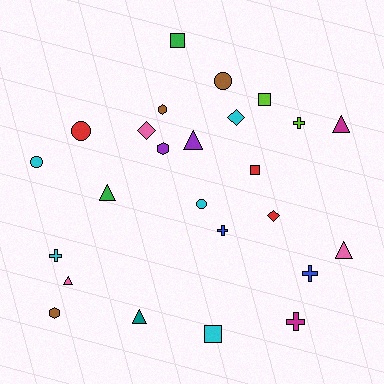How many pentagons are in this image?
There are no pentagons.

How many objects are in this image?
There are 25 objects.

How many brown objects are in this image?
There are 3 brown objects.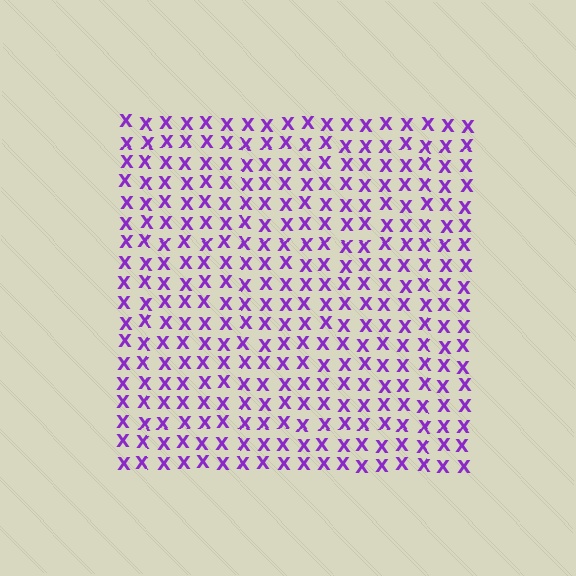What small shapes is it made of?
It is made of small letter X's.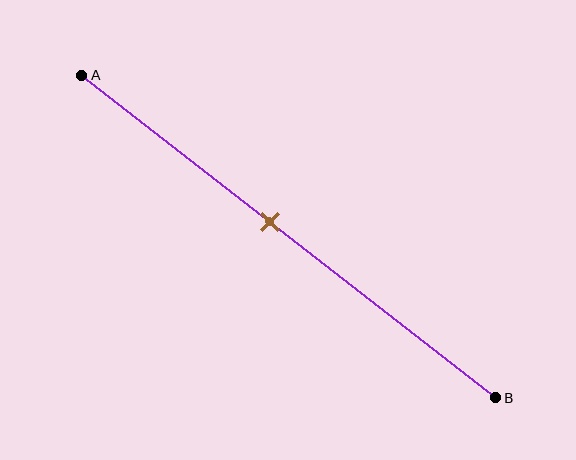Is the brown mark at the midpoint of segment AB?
No, the mark is at about 45% from A, not at the 50% midpoint.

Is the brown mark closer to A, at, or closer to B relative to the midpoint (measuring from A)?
The brown mark is closer to point A than the midpoint of segment AB.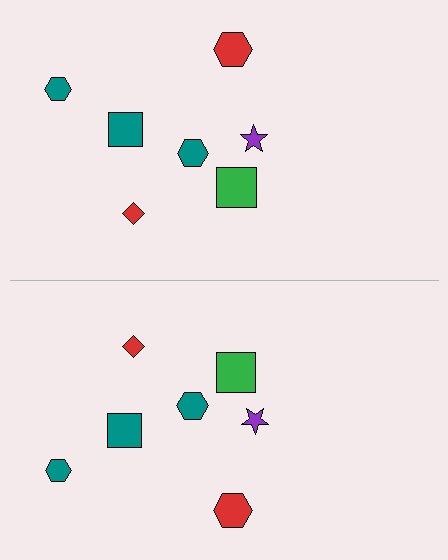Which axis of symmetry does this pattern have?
The pattern has a horizontal axis of symmetry running through the center of the image.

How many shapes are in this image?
There are 14 shapes in this image.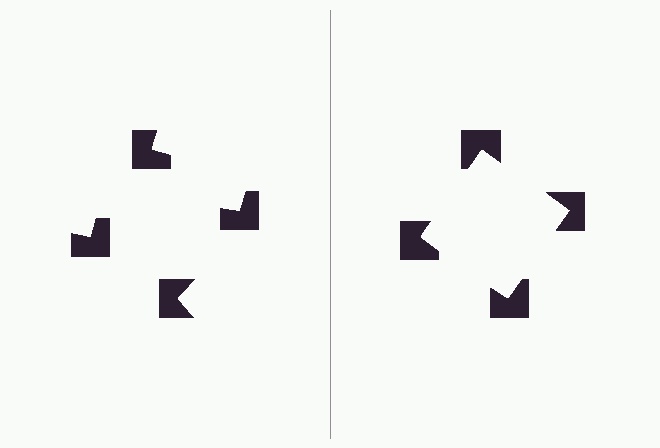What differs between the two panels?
The notched squares are positioned identically on both sides; only the wedge orientations differ. On the right they align to a square; on the left they are misaligned.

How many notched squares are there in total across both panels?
8 — 4 on each side.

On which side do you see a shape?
An illusory square appears on the right side. On the left side the wedge cuts are rotated, so no coherent shape forms.